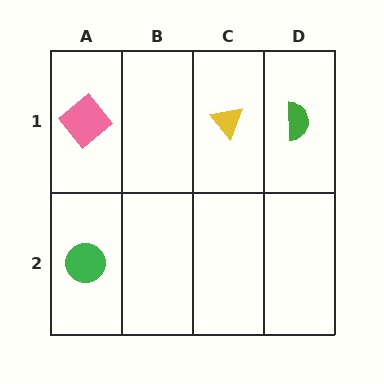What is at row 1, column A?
A pink diamond.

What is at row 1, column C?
A yellow triangle.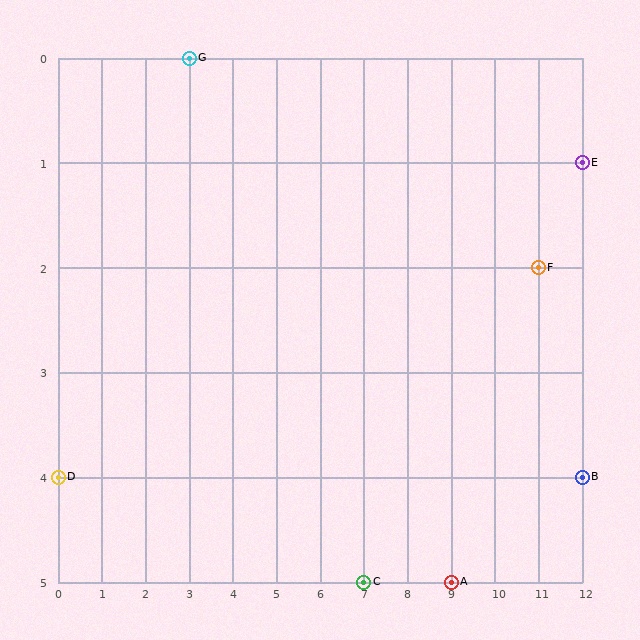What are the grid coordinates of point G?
Point G is at grid coordinates (3, 0).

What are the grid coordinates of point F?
Point F is at grid coordinates (11, 2).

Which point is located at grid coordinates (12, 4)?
Point B is at (12, 4).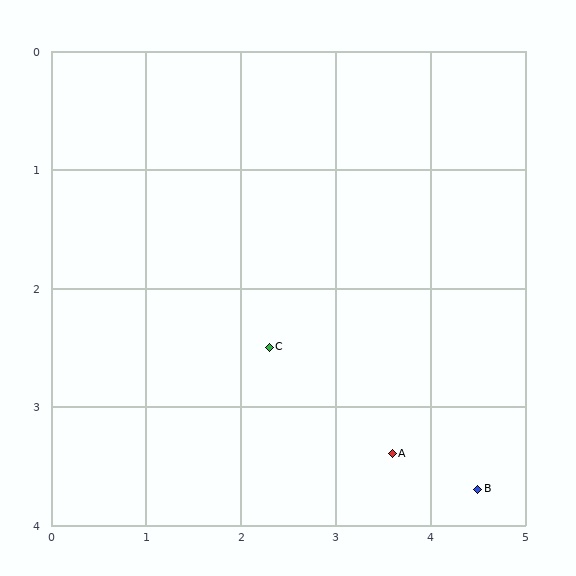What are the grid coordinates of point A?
Point A is at approximately (3.6, 3.4).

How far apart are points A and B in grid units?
Points A and B are about 0.9 grid units apart.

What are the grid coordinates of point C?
Point C is at approximately (2.3, 2.5).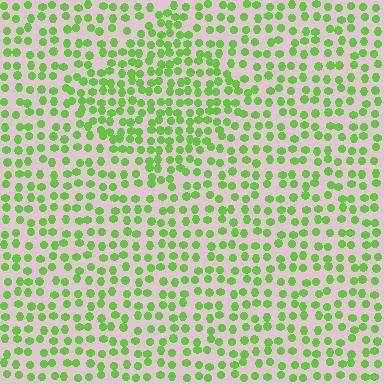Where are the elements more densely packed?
The elements are more densely packed inside the diamond boundary.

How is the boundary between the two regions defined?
The boundary is defined by a change in element density (approximately 1.5x ratio). All elements are the same color, size, and shape.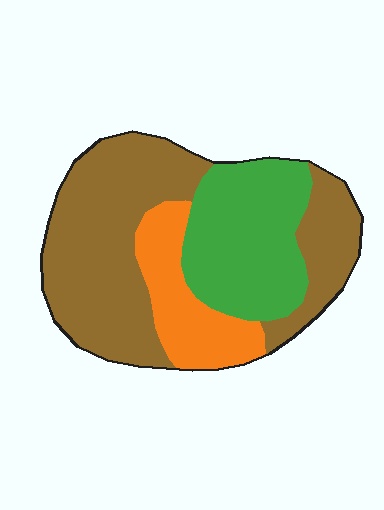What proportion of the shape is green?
Green takes up about one third (1/3) of the shape.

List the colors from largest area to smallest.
From largest to smallest: brown, green, orange.